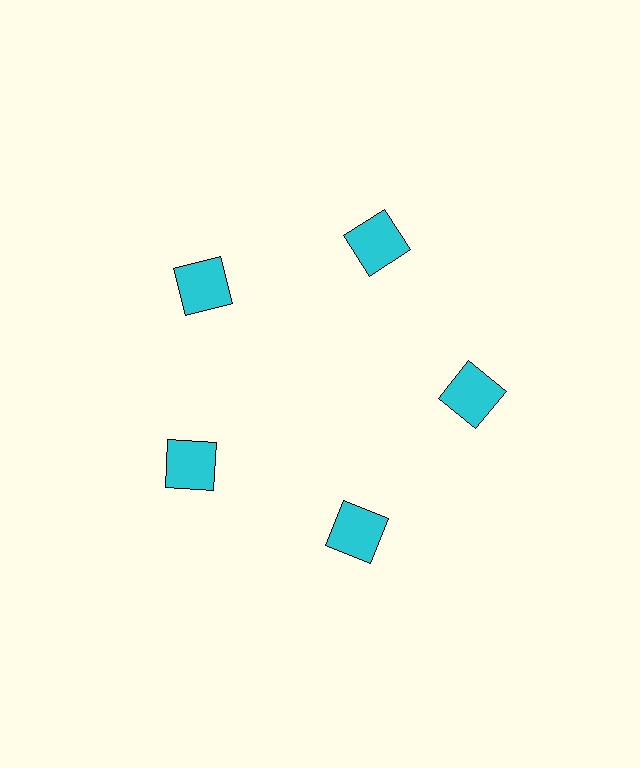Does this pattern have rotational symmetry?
Yes, this pattern has 5-fold rotational symmetry. It looks the same after rotating 72 degrees around the center.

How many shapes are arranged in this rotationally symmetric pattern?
There are 5 shapes, arranged in 5 groups of 1.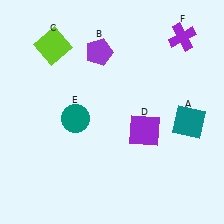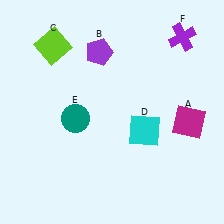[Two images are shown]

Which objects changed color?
A changed from teal to magenta. D changed from purple to cyan.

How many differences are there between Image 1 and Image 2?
There are 2 differences between the two images.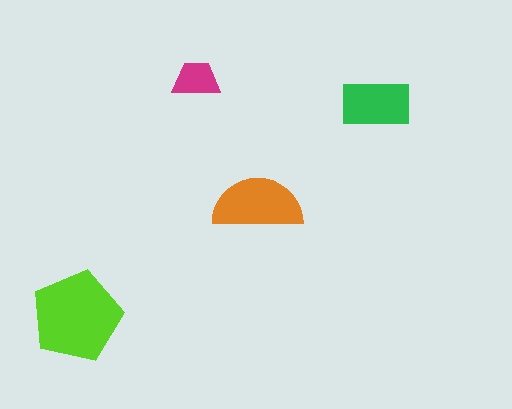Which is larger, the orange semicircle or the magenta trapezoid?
The orange semicircle.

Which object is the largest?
The lime pentagon.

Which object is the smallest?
The magenta trapezoid.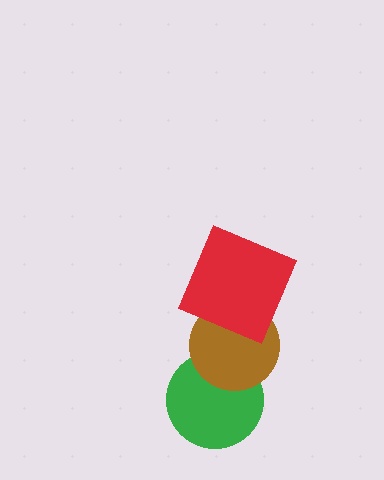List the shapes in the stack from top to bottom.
From top to bottom: the red square, the brown circle, the green circle.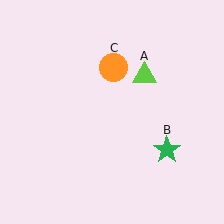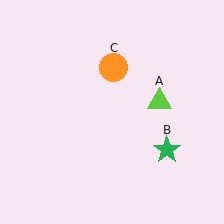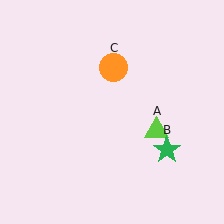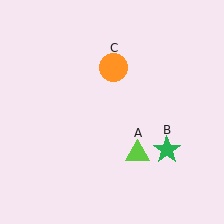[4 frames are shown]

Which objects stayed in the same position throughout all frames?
Green star (object B) and orange circle (object C) remained stationary.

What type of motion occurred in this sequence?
The lime triangle (object A) rotated clockwise around the center of the scene.